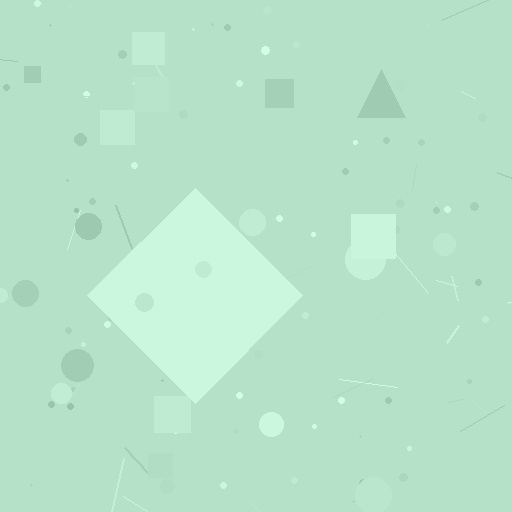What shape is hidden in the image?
A diamond is hidden in the image.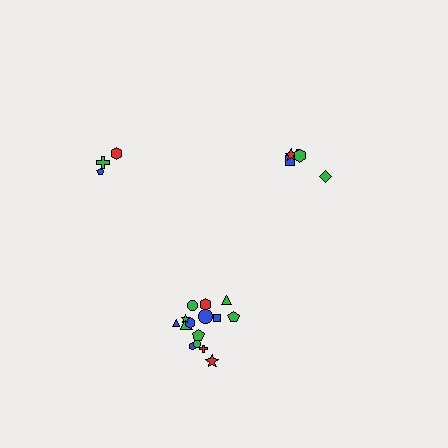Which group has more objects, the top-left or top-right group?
The top-right group.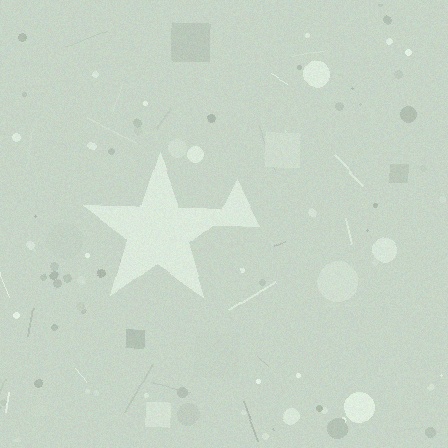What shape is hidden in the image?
A star is hidden in the image.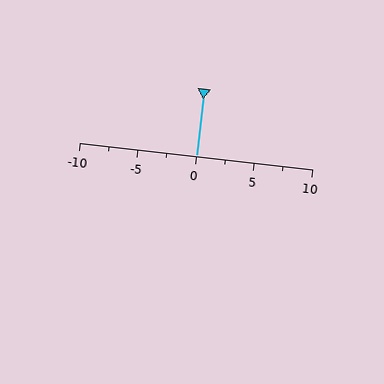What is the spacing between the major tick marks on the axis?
The major ticks are spaced 5 apart.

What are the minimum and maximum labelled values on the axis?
The axis runs from -10 to 10.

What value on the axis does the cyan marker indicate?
The marker indicates approximately 0.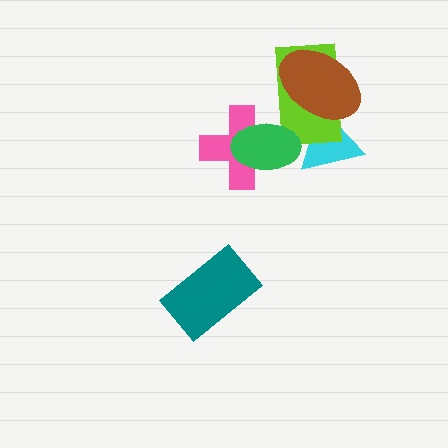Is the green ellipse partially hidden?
No, no other shape covers it.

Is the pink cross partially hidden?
Yes, it is partially covered by another shape.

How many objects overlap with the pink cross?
1 object overlaps with the pink cross.